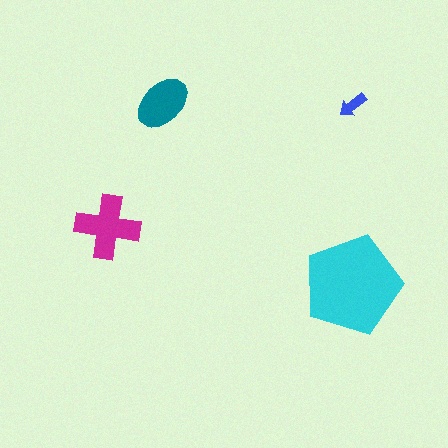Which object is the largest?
The cyan pentagon.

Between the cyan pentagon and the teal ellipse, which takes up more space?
The cyan pentagon.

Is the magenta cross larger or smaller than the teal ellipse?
Larger.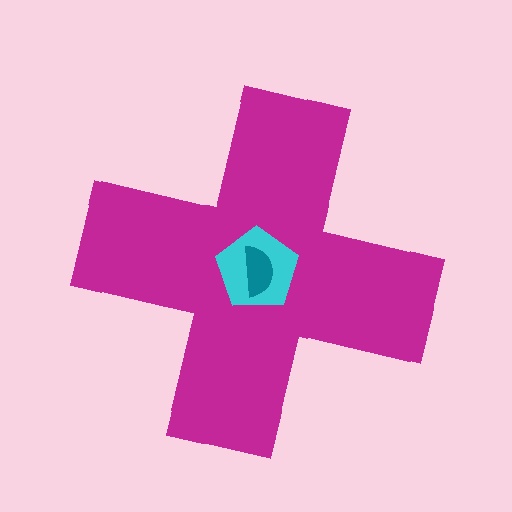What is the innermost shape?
The teal semicircle.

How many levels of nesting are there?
3.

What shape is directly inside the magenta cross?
The cyan pentagon.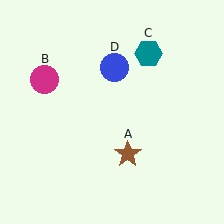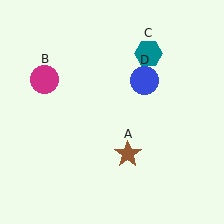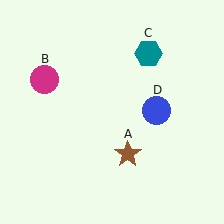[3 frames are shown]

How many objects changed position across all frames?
1 object changed position: blue circle (object D).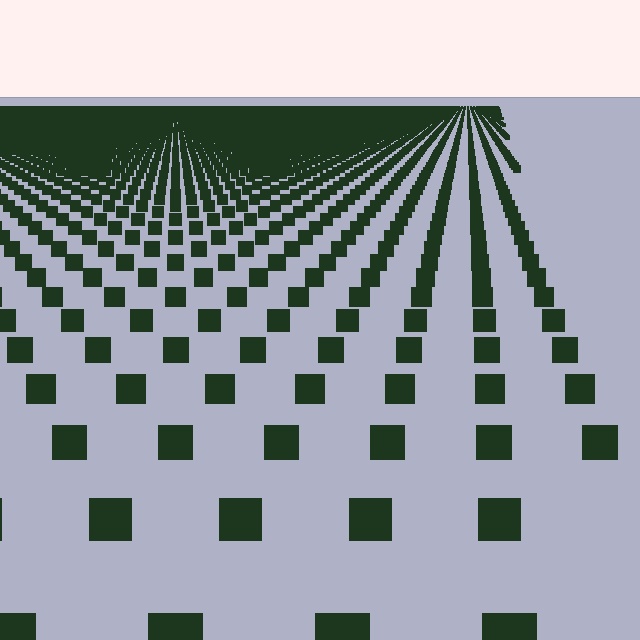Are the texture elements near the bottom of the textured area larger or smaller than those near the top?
Larger. Near the bottom, elements are closer to the viewer and appear at a bigger on-screen size.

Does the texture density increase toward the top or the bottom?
Density increases toward the top.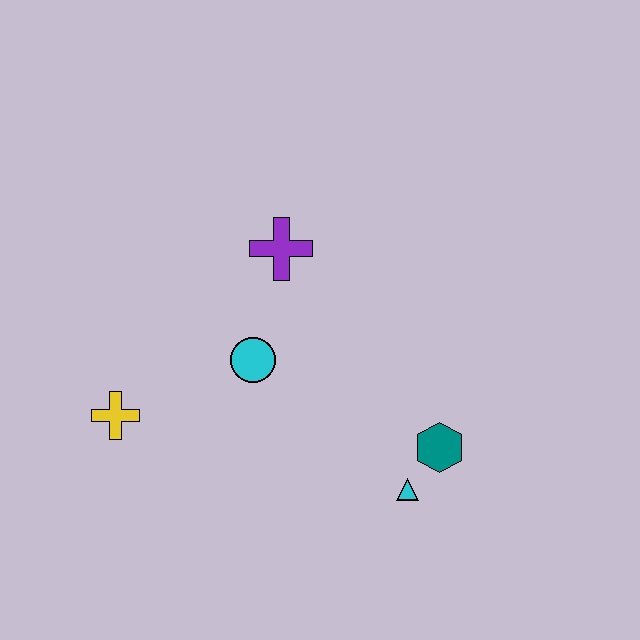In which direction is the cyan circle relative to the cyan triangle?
The cyan circle is to the left of the cyan triangle.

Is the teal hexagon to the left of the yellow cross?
No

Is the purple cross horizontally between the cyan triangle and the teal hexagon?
No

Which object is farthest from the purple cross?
The cyan triangle is farthest from the purple cross.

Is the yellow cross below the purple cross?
Yes